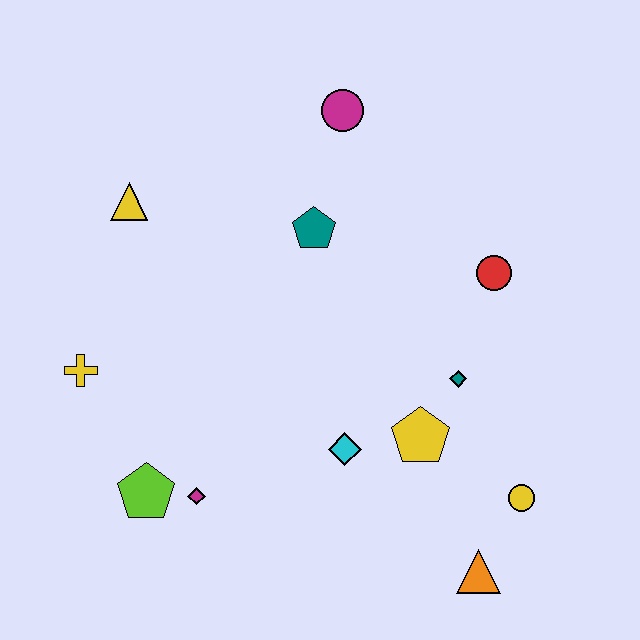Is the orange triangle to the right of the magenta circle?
Yes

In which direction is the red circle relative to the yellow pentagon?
The red circle is above the yellow pentagon.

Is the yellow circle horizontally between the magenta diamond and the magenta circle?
No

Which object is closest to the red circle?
The teal diamond is closest to the red circle.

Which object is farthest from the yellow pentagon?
The yellow triangle is farthest from the yellow pentagon.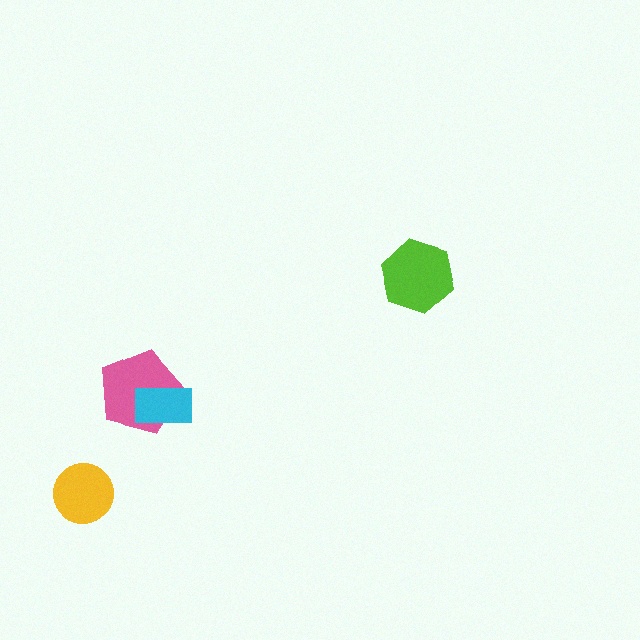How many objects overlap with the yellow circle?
0 objects overlap with the yellow circle.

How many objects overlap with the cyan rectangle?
1 object overlaps with the cyan rectangle.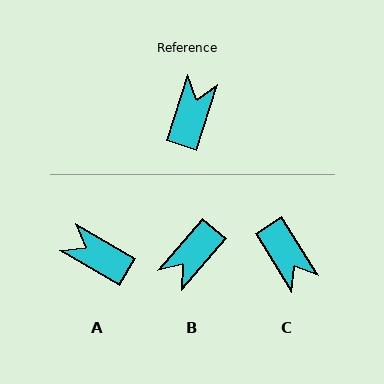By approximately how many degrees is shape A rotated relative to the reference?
Approximately 78 degrees counter-clockwise.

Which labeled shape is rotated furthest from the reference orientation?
B, about 157 degrees away.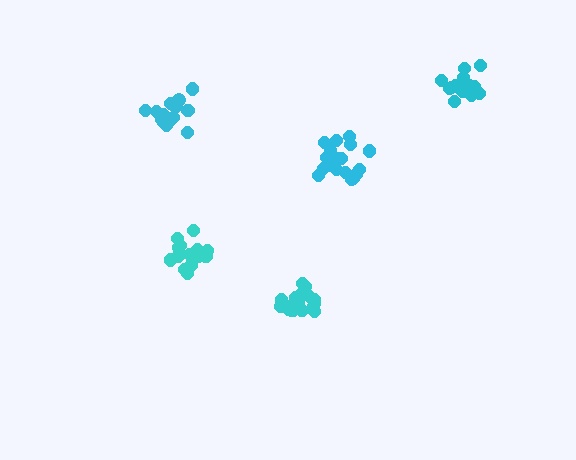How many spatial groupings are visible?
There are 5 spatial groupings.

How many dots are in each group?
Group 1: 17 dots, Group 2: 19 dots, Group 3: 15 dots, Group 4: 20 dots, Group 5: 19 dots (90 total).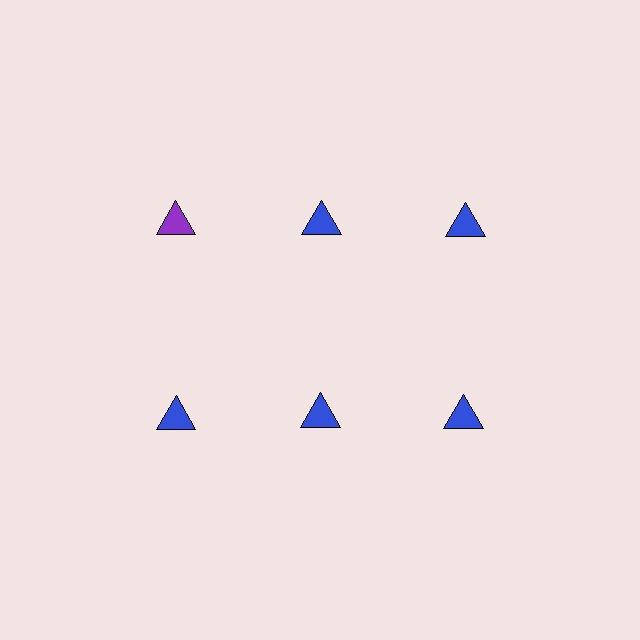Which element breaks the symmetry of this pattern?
The purple triangle in the top row, leftmost column breaks the symmetry. All other shapes are blue triangles.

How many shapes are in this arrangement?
There are 6 shapes arranged in a grid pattern.